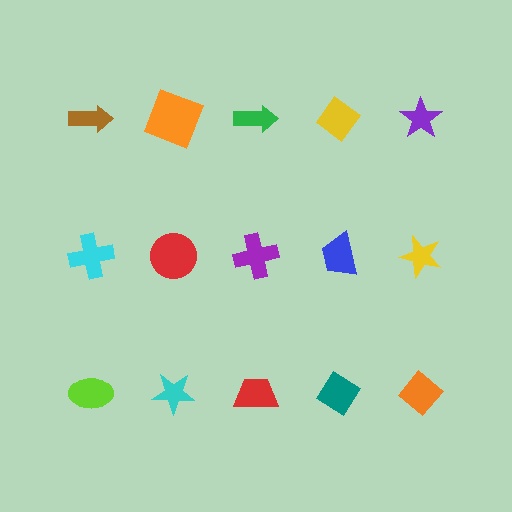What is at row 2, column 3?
A purple cross.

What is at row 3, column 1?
A lime ellipse.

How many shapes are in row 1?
5 shapes.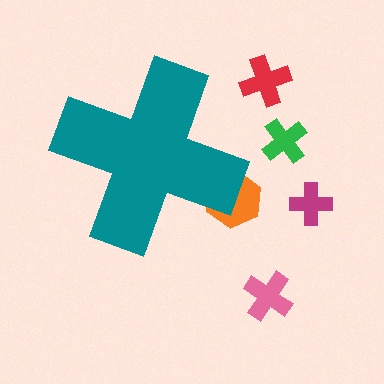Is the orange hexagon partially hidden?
Yes, the orange hexagon is partially hidden behind the teal cross.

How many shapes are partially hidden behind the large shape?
1 shape is partially hidden.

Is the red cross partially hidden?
No, the red cross is fully visible.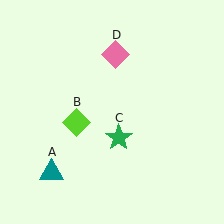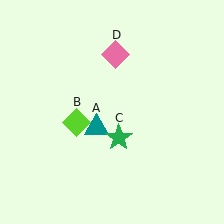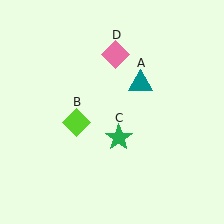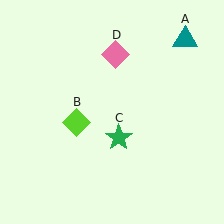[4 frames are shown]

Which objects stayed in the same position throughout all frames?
Lime diamond (object B) and green star (object C) and pink diamond (object D) remained stationary.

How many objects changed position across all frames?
1 object changed position: teal triangle (object A).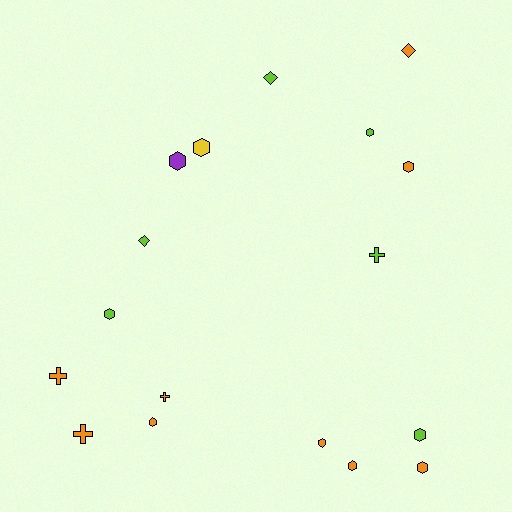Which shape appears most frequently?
Hexagon, with 10 objects.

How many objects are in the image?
There are 17 objects.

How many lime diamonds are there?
There are 2 lime diamonds.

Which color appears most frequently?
Orange, with 9 objects.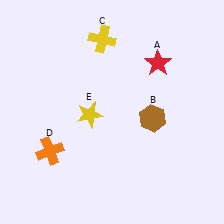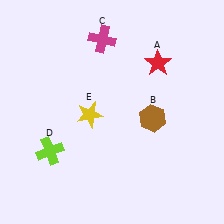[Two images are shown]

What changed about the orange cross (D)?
In Image 1, D is orange. In Image 2, it changed to lime.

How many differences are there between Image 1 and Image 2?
There are 2 differences between the two images.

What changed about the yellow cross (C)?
In Image 1, C is yellow. In Image 2, it changed to magenta.